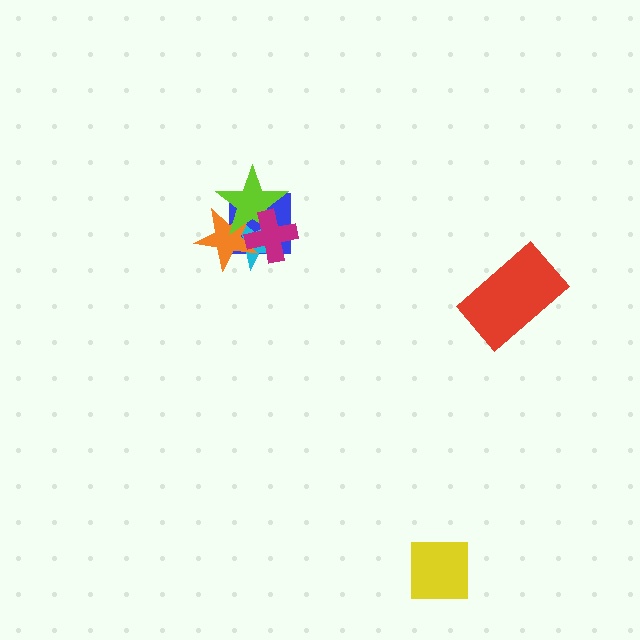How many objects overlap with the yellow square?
0 objects overlap with the yellow square.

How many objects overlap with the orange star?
4 objects overlap with the orange star.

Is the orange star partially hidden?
Yes, it is partially covered by another shape.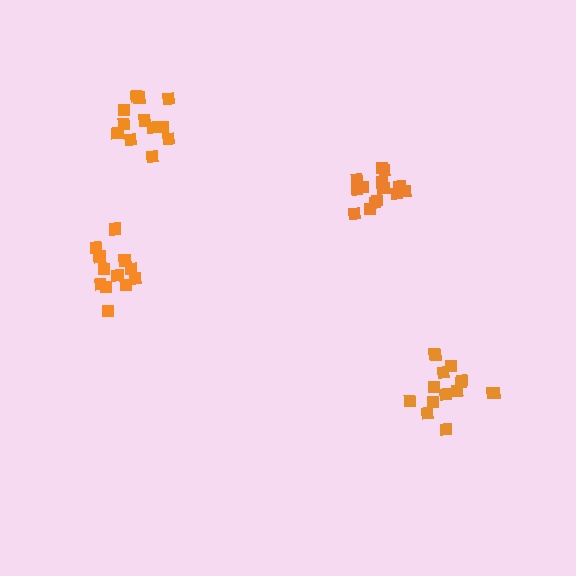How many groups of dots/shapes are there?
There are 4 groups.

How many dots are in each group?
Group 1: 15 dots, Group 2: 14 dots, Group 3: 12 dots, Group 4: 12 dots (53 total).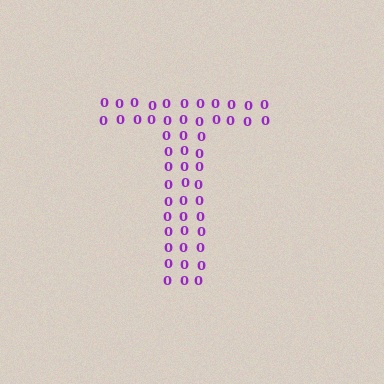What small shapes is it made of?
It is made of small digit 0's.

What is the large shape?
The large shape is the letter T.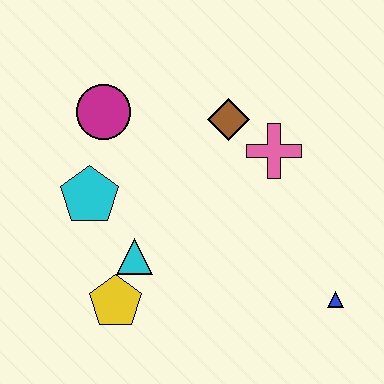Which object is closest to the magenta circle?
The cyan pentagon is closest to the magenta circle.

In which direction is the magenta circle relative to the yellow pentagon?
The magenta circle is above the yellow pentagon.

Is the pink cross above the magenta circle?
No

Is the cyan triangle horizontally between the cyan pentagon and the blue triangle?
Yes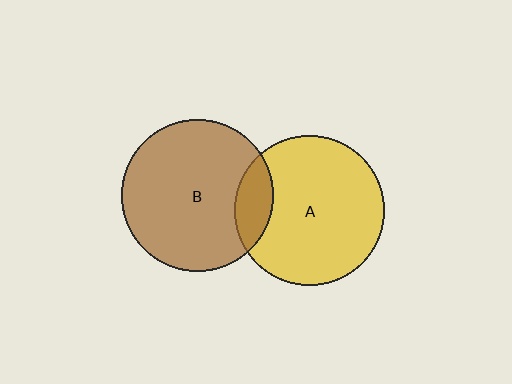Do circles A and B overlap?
Yes.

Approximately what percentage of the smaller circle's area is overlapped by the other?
Approximately 15%.